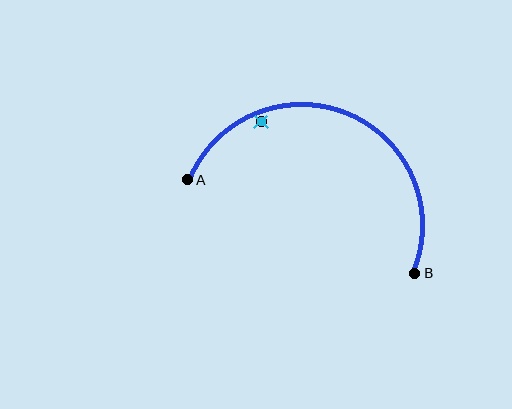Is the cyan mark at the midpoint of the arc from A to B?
No — the cyan mark does not lie on the arc at all. It sits slightly inside the curve.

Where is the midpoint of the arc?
The arc midpoint is the point on the curve farthest from the straight line joining A and B. It sits above that line.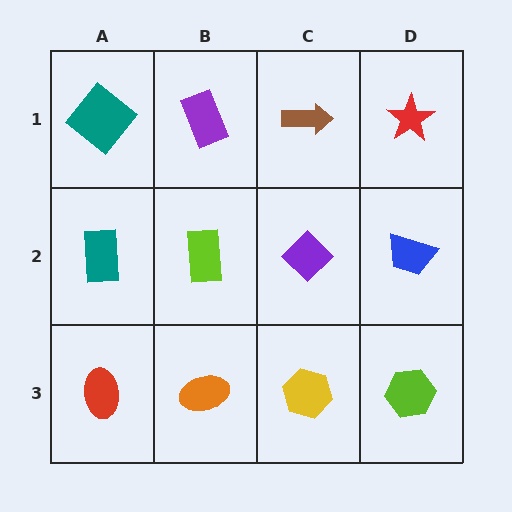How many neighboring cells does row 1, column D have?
2.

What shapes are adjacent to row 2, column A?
A teal diamond (row 1, column A), a red ellipse (row 3, column A), a lime rectangle (row 2, column B).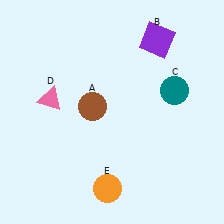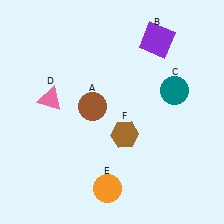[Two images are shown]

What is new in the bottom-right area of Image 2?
A brown hexagon (F) was added in the bottom-right area of Image 2.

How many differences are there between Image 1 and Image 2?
There is 1 difference between the two images.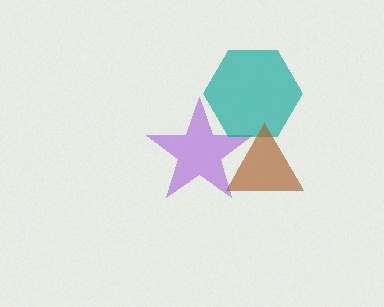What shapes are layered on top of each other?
The layered shapes are: a purple star, a teal hexagon, a brown triangle.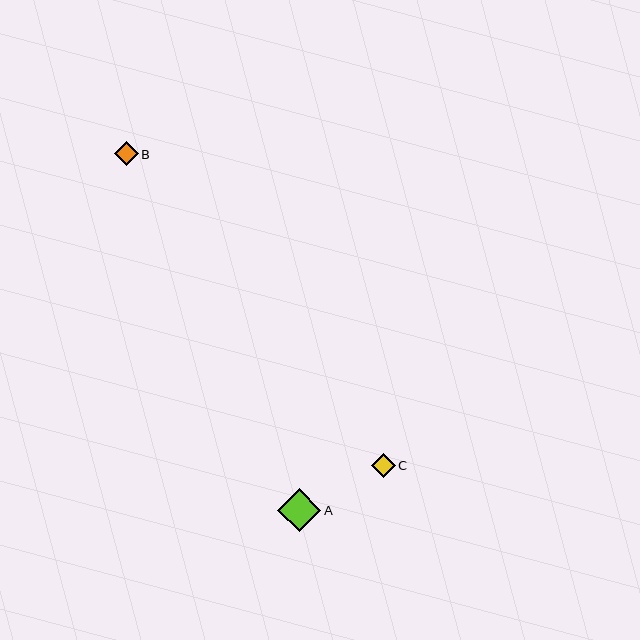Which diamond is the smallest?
Diamond B is the smallest with a size of approximately 24 pixels.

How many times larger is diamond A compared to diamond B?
Diamond A is approximately 1.8 times the size of diamond B.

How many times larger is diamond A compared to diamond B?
Diamond A is approximately 1.8 times the size of diamond B.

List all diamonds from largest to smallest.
From largest to smallest: A, C, B.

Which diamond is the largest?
Diamond A is the largest with a size of approximately 43 pixels.